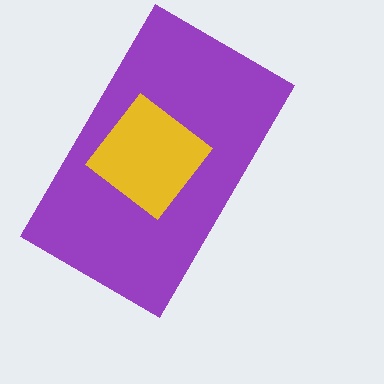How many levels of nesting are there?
2.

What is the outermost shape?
The purple rectangle.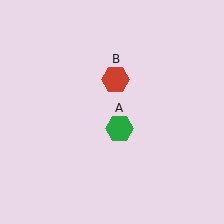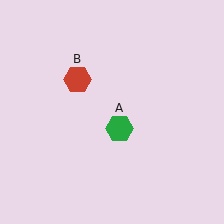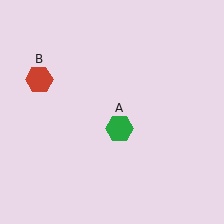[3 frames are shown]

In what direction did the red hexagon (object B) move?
The red hexagon (object B) moved left.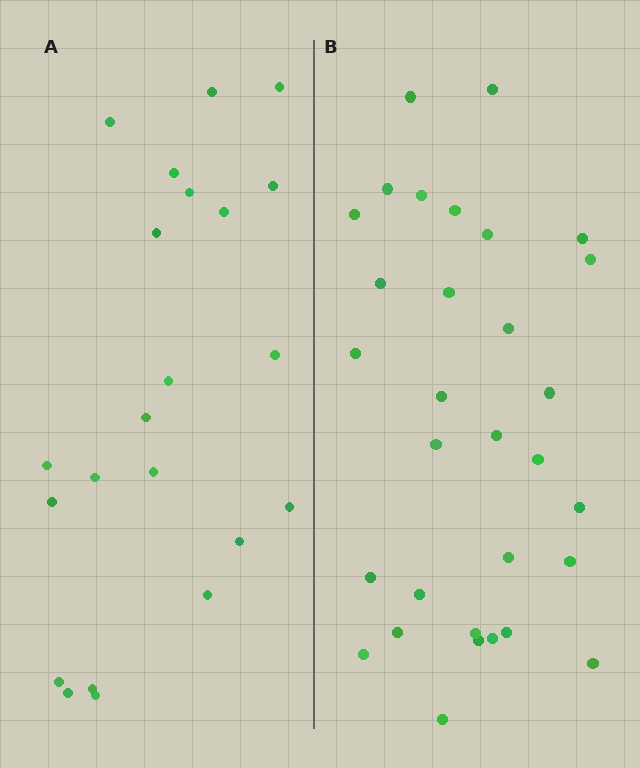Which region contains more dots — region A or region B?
Region B (the right region) has more dots.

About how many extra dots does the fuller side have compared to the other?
Region B has roughly 8 or so more dots than region A.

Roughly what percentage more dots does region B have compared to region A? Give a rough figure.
About 40% more.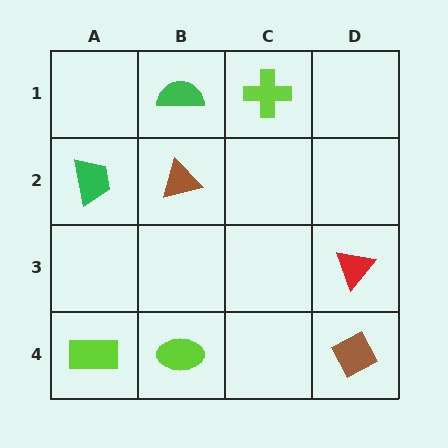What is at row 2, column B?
A brown triangle.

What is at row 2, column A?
A green trapezoid.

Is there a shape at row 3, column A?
No, that cell is empty.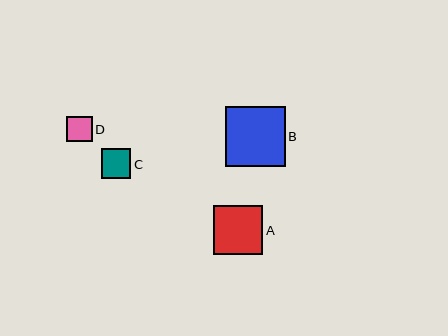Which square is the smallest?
Square D is the smallest with a size of approximately 26 pixels.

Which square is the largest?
Square B is the largest with a size of approximately 60 pixels.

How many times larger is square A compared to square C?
Square A is approximately 1.7 times the size of square C.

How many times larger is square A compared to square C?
Square A is approximately 1.7 times the size of square C.